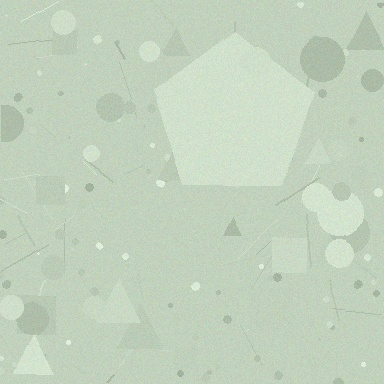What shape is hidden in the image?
A pentagon is hidden in the image.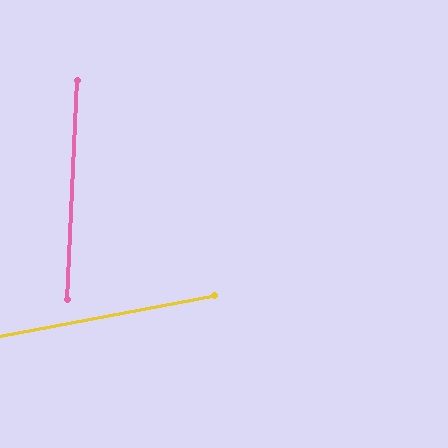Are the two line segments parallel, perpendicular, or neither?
Neither parallel nor perpendicular — they differ by about 76°.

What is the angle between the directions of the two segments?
Approximately 76 degrees.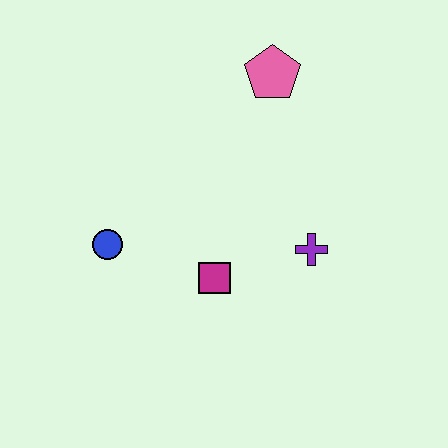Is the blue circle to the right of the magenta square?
No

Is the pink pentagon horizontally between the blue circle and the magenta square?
No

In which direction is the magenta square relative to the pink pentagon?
The magenta square is below the pink pentagon.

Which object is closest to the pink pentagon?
The purple cross is closest to the pink pentagon.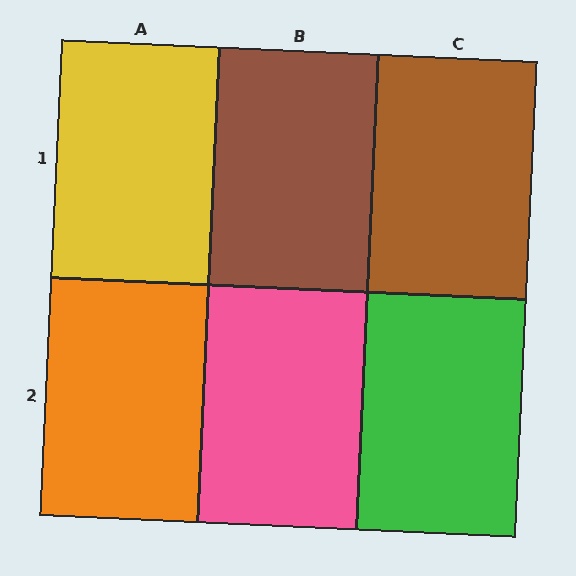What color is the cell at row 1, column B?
Brown.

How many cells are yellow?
1 cell is yellow.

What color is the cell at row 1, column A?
Yellow.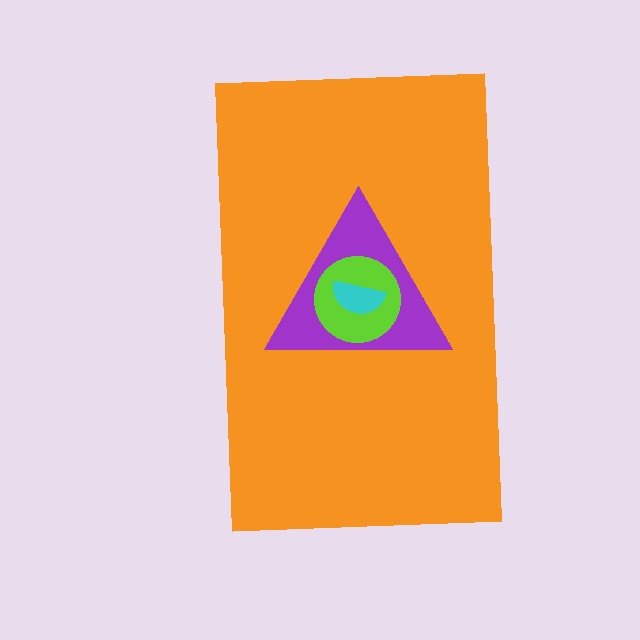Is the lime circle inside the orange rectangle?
Yes.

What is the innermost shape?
The cyan semicircle.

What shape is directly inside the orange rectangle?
The purple triangle.